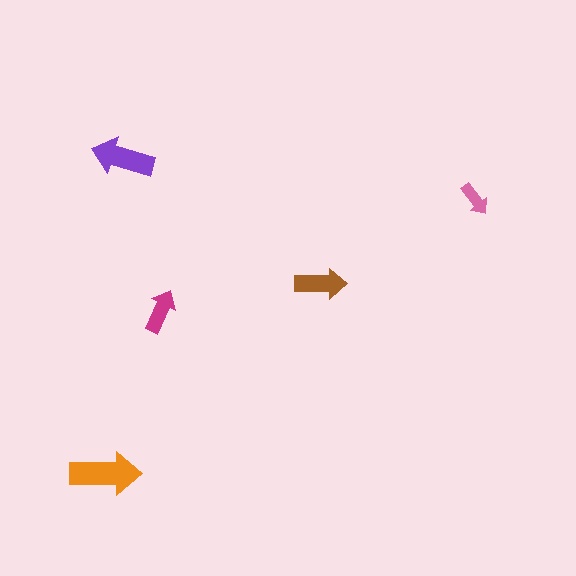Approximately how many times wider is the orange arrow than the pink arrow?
About 2 times wider.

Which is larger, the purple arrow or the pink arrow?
The purple one.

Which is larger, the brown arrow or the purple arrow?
The purple one.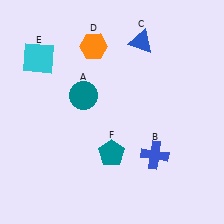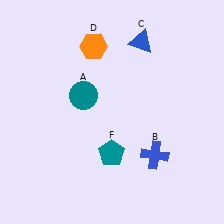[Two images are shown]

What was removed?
The cyan square (E) was removed in Image 2.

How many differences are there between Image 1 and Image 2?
There is 1 difference between the two images.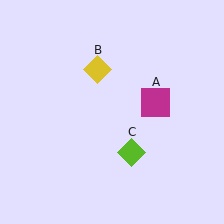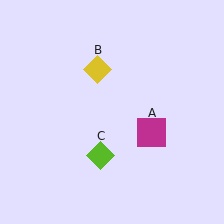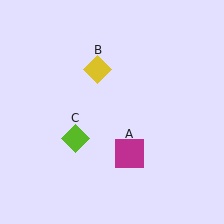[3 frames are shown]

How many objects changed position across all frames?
2 objects changed position: magenta square (object A), lime diamond (object C).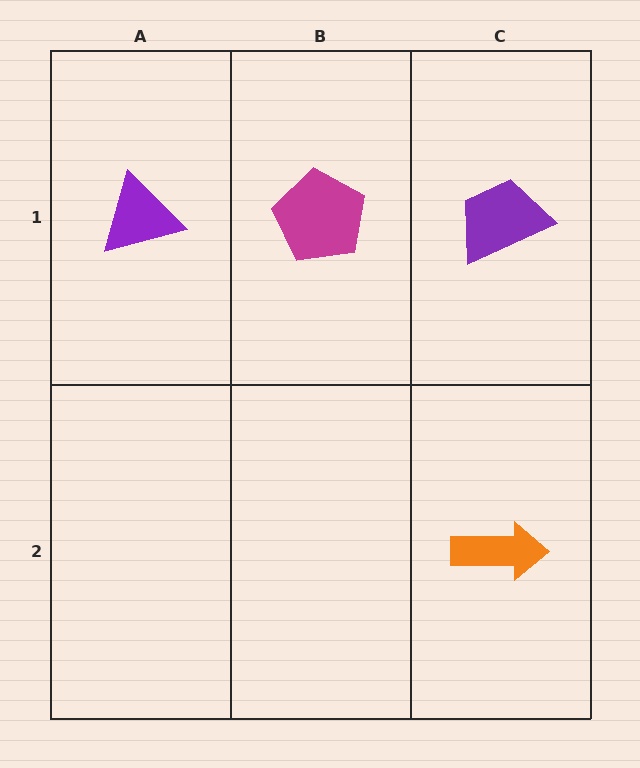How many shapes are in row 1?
3 shapes.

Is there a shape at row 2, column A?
No, that cell is empty.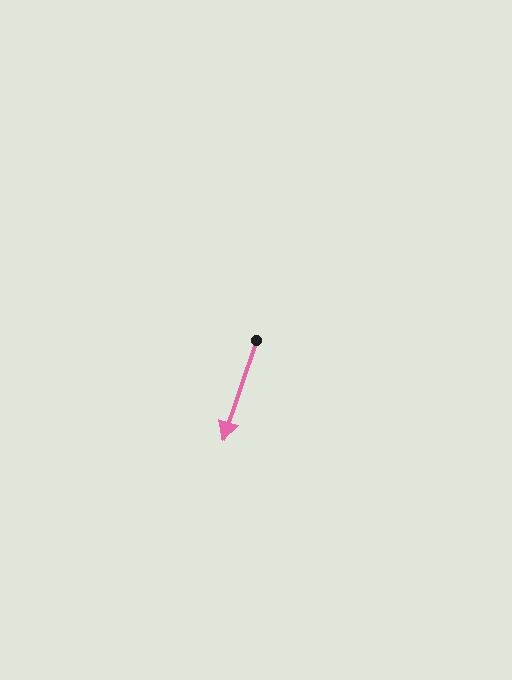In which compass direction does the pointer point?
South.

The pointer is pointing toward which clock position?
Roughly 7 o'clock.